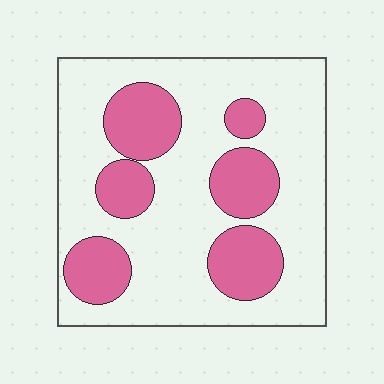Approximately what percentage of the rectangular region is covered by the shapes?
Approximately 30%.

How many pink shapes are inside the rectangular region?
6.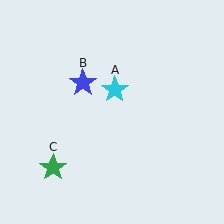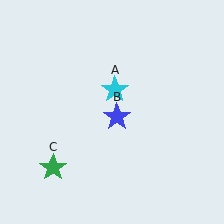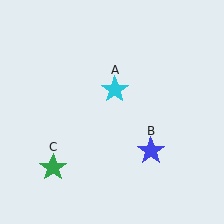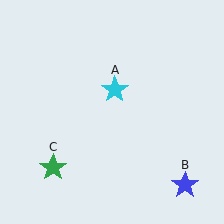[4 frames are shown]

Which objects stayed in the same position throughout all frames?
Cyan star (object A) and green star (object C) remained stationary.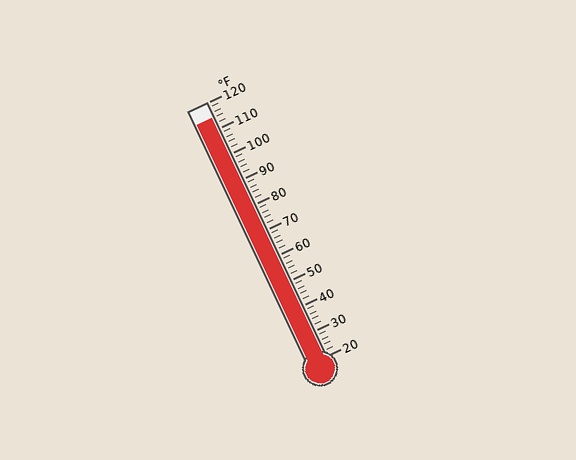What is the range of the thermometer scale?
The thermometer scale ranges from 20°F to 120°F.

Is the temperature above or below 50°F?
The temperature is above 50°F.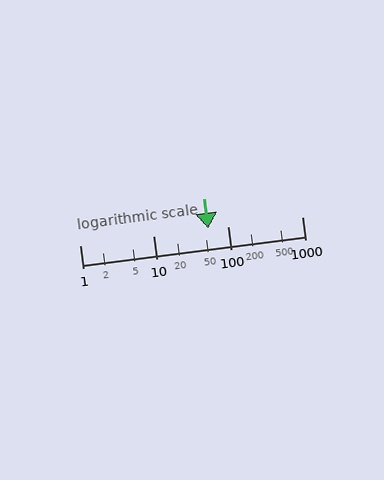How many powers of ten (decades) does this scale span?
The scale spans 3 decades, from 1 to 1000.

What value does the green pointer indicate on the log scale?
The pointer indicates approximately 55.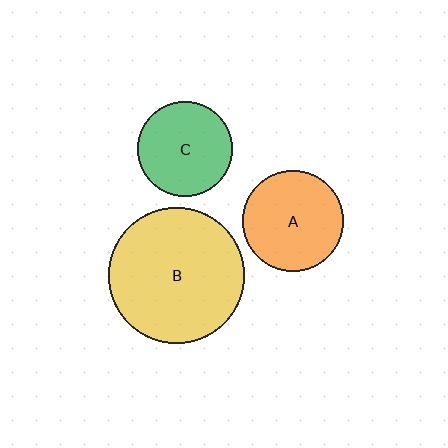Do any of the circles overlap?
No, none of the circles overlap.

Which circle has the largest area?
Circle B (yellow).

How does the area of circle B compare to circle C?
Approximately 2.0 times.